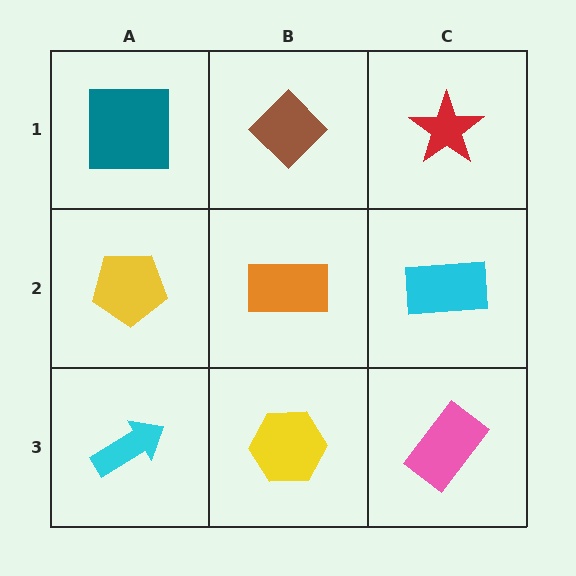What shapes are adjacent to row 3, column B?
An orange rectangle (row 2, column B), a cyan arrow (row 3, column A), a pink rectangle (row 3, column C).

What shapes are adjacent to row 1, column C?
A cyan rectangle (row 2, column C), a brown diamond (row 1, column B).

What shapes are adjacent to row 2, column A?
A teal square (row 1, column A), a cyan arrow (row 3, column A), an orange rectangle (row 2, column B).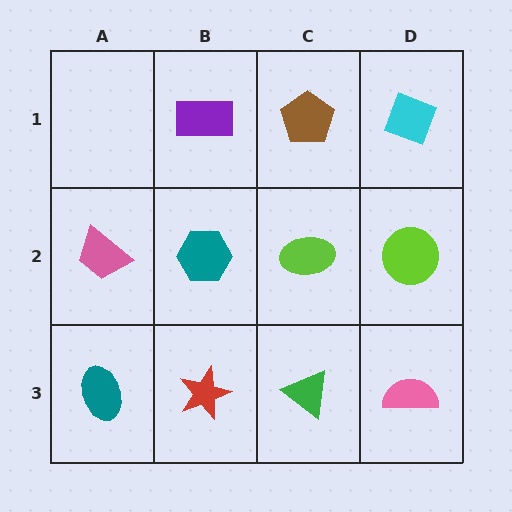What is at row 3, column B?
A red star.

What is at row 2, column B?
A teal hexagon.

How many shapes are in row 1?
3 shapes.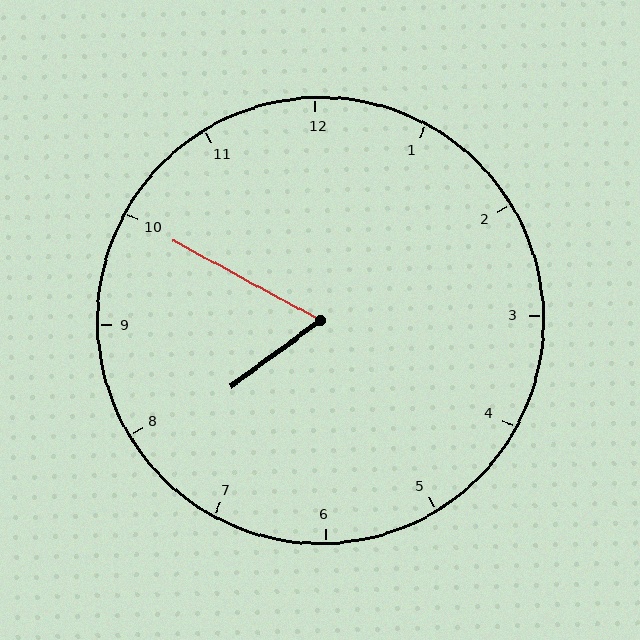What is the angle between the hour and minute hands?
Approximately 65 degrees.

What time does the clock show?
7:50.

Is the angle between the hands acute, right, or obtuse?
It is acute.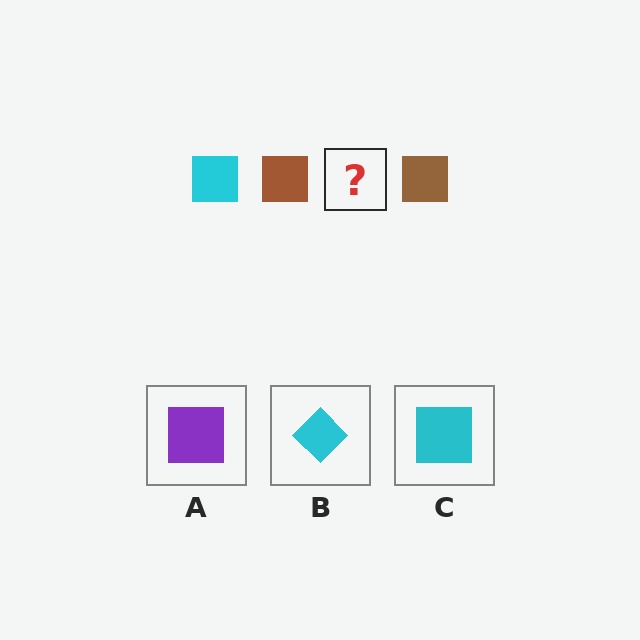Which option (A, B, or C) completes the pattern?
C.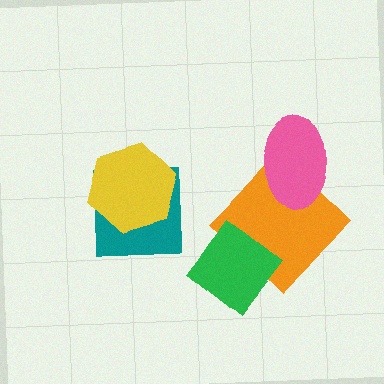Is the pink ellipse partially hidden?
No, no other shape covers it.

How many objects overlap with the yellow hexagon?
1 object overlaps with the yellow hexagon.